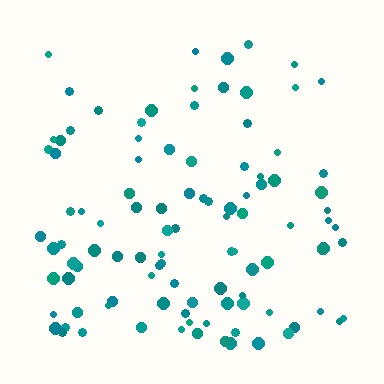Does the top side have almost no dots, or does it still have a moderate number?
Still a moderate number, just noticeably fewer than the bottom.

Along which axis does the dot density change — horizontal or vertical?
Vertical.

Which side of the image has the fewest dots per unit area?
The top.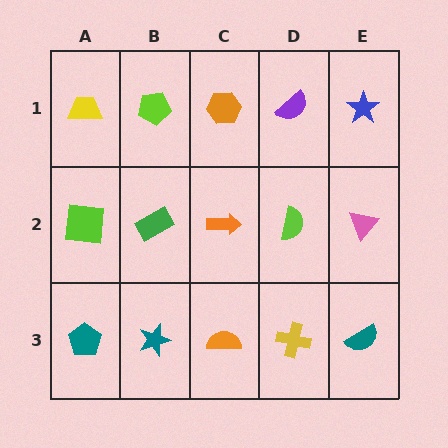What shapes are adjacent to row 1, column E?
A pink triangle (row 2, column E), a purple semicircle (row 1, column D).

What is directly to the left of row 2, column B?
A lime square.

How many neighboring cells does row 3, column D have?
3.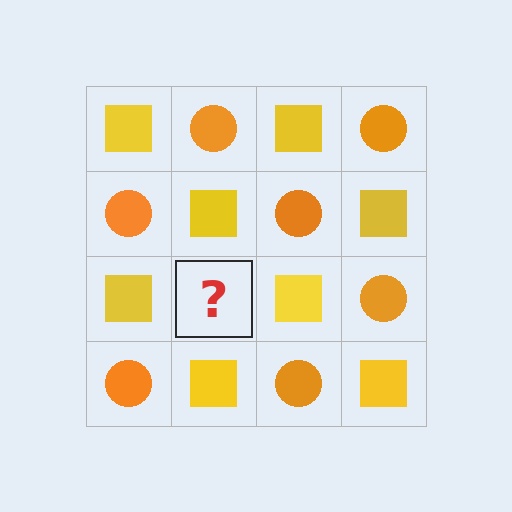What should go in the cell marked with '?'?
The missing cell should contain an orange circle.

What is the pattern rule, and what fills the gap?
The rule is that it alternates yellow square and orange circle in a checkerboard pattern. The gap should be filled with an orange circle.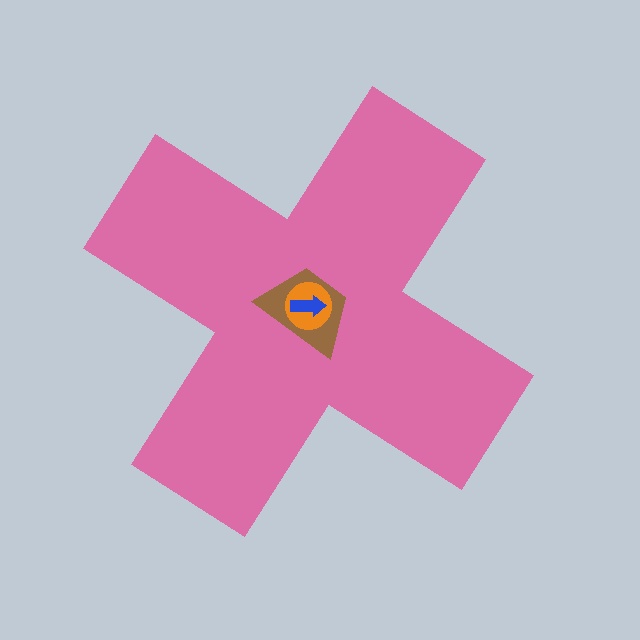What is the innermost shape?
The blue arrow.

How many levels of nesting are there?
4.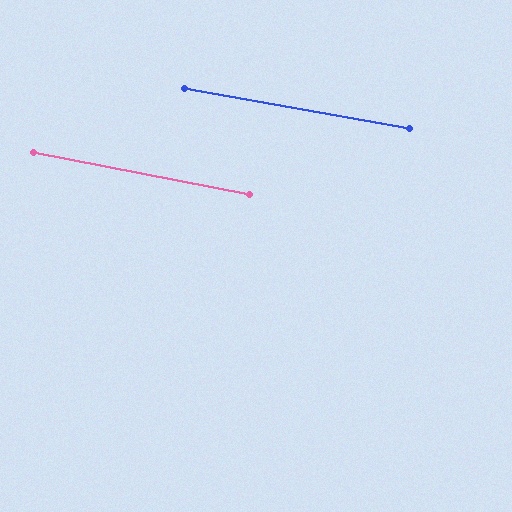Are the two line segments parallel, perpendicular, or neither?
Parallel — their directions differ by only 0.7°.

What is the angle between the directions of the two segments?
Approximately 1 degree.